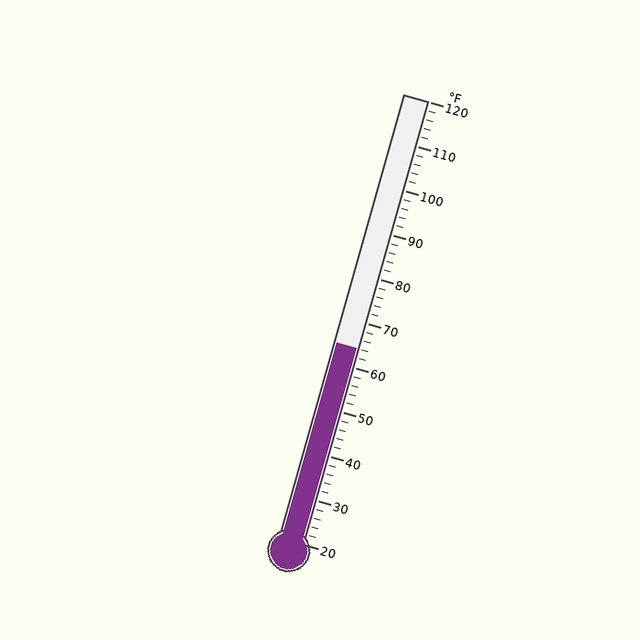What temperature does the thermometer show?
The thermometer shows approximately 64°F.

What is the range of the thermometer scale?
The thermometer scale ranges from 20°F to 120°F.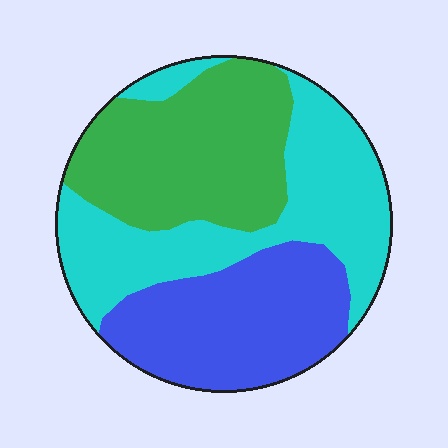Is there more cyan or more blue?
Cyan.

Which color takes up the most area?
Cyan, at roughly 40%.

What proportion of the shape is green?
Green takes up about one third (1/3) of the shape.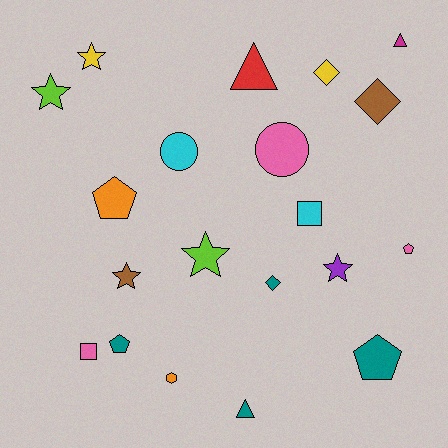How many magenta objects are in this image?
There is 1 magenta object.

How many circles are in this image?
There are 2 circles.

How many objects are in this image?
There are 20 objects.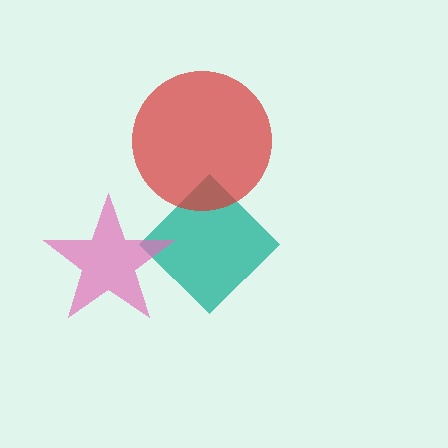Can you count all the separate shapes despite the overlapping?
Yes, there are 3 separate shapes.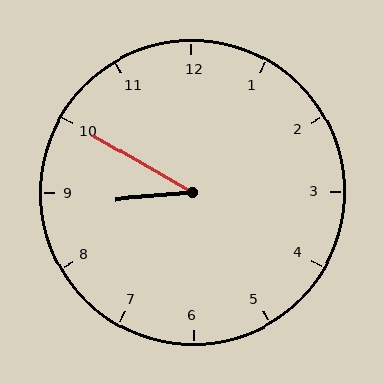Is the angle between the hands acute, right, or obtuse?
It is acute.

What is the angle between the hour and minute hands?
Approximately 35 degrees.